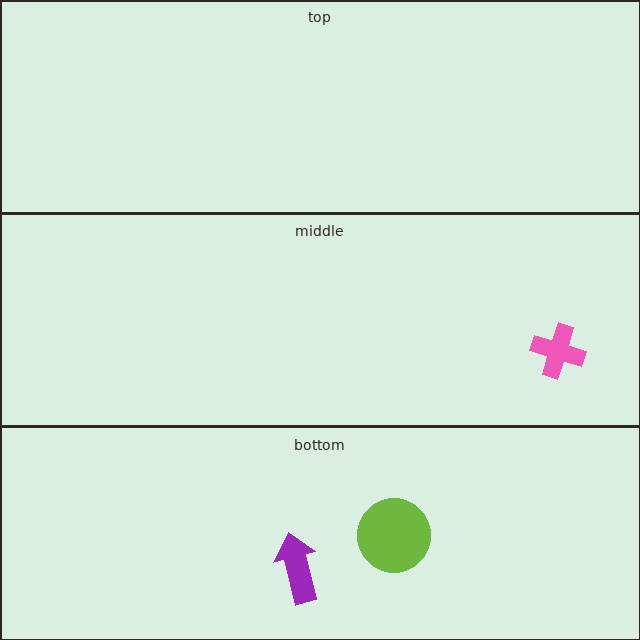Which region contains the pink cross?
The middle region.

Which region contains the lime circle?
The bottom region.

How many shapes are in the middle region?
1.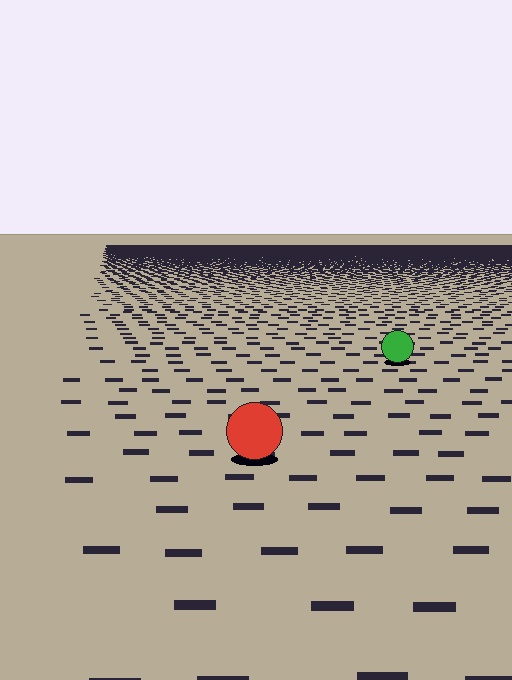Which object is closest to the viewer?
The red circle is closest. The texture marks near it are larger and more spread out.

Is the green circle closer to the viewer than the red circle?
No. The red circle is closer — you can tell from the texture gradient: the ground texture is coarser near it.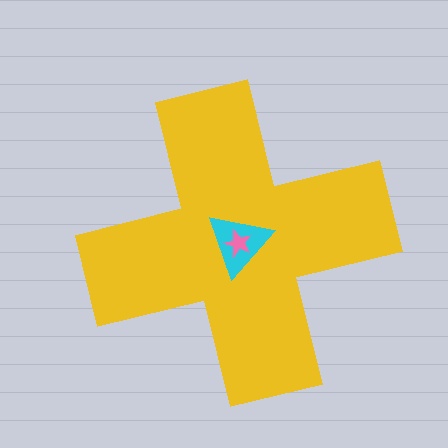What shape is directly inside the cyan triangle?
The pink star.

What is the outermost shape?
The yellow cross.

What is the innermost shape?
The pink star.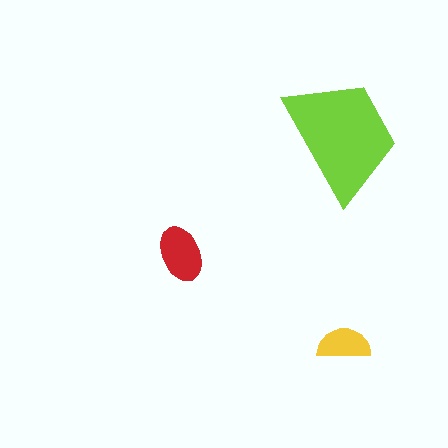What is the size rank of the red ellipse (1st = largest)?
2nd.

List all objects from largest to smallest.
The lime trapezoid, the red ellipse, the yellow semicircle.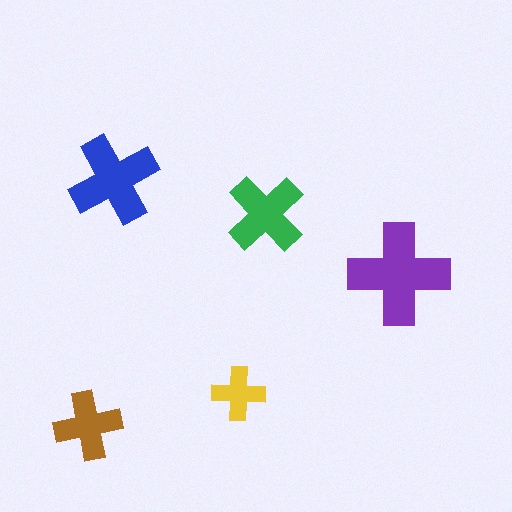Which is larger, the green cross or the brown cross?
The green one.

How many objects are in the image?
There are 5 objects in the image.